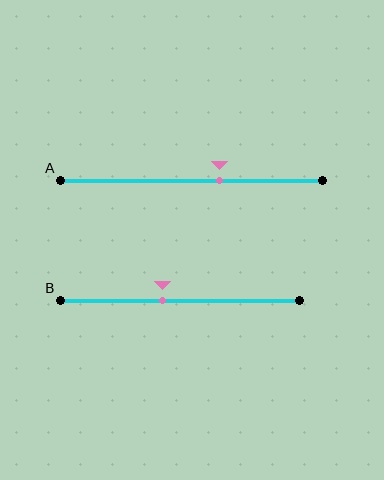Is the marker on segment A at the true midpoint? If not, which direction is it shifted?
No, the marker on segment A is shifted to the right by about 11% of the segment length.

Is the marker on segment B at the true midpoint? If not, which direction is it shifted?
No, the marker on segment B is shifted to the left by about 7% of the segment length.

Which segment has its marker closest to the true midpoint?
Segment B has its marker closest to the true midpoint.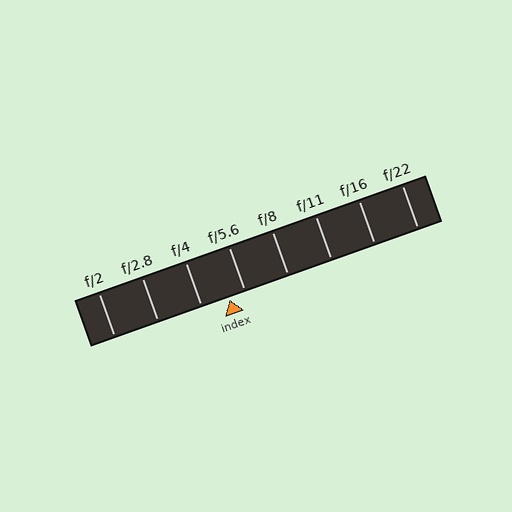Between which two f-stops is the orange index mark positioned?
The index mark is between f/4 and f/5.6.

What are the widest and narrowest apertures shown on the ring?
The widest aperture shown is f/2 and the narrowest is f/22.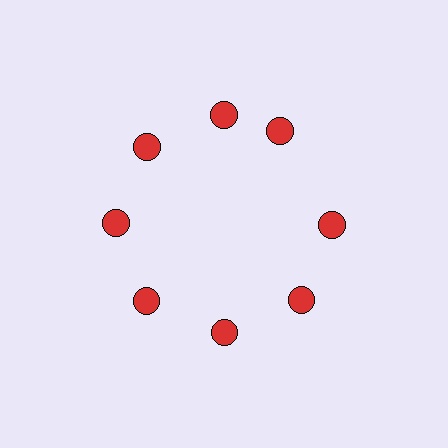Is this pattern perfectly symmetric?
No. The 8 red circles are arranged in a ring, but one element near the 2 o'clock position is rotated out of alignment along the ring, breaking the 8-fold rotational symmetry.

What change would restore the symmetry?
The symmetry would be restored by rotating it back into even spacing with its neighbors so that all 8 circles sit at equal angles and equal distance from the center.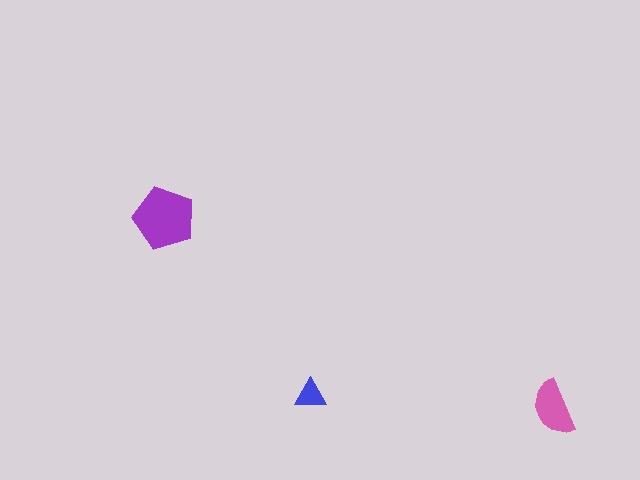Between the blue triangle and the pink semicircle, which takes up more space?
The pink semicircle.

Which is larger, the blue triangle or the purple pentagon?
The purple pentagon.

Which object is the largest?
The purple pentagon.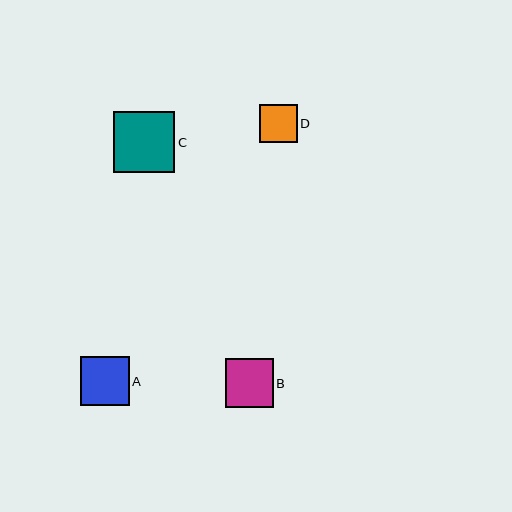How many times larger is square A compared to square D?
Square A is approximately 1.3 times the size of square D.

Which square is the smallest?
Square D is the smallest with a size of approximately 38 pixels.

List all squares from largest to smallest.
From largest to smallest: C, A, B, D.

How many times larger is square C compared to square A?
Square C is approximately 1.3 times the size of square A.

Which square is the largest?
Square C is the largest with a size of approximately 61 pixels.